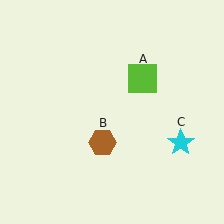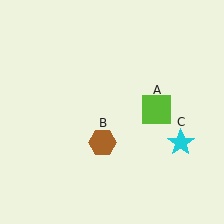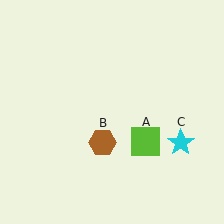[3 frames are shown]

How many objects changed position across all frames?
1 object changed position: lime square (object A).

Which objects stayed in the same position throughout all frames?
Brown hexagon (object B) and cyan star (object C) remained stationary.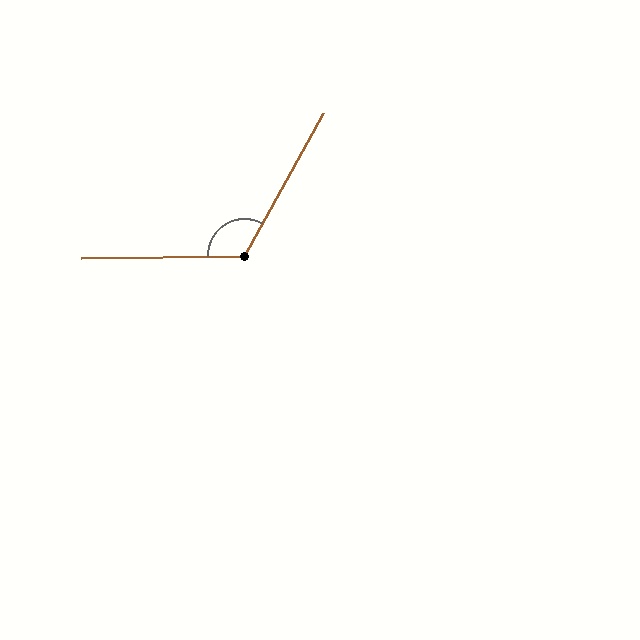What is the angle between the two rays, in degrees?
Approximately 120 degrees.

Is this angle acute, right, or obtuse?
It is obtuse.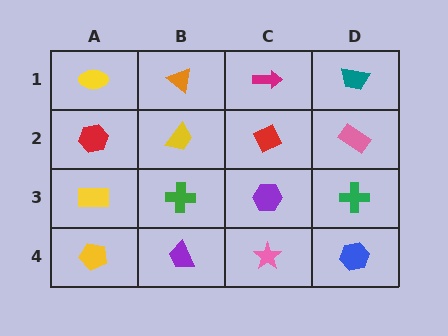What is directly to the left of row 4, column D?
A pink star.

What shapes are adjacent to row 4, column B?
A green cross (row 3, column B), a yellow pentagon (row 4, column A), a pink star (row 4, column C).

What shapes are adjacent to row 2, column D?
A teal trapezoid (row 1, column D), a green cross (row 3, column D), a red diamond (row 2, column C).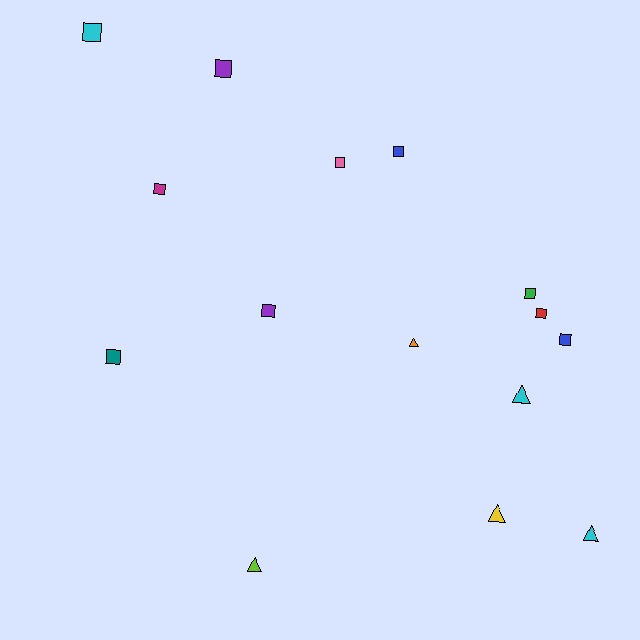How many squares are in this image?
There are 10 squares.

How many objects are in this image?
There are 15 objects.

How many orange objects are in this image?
There is 1 orange object.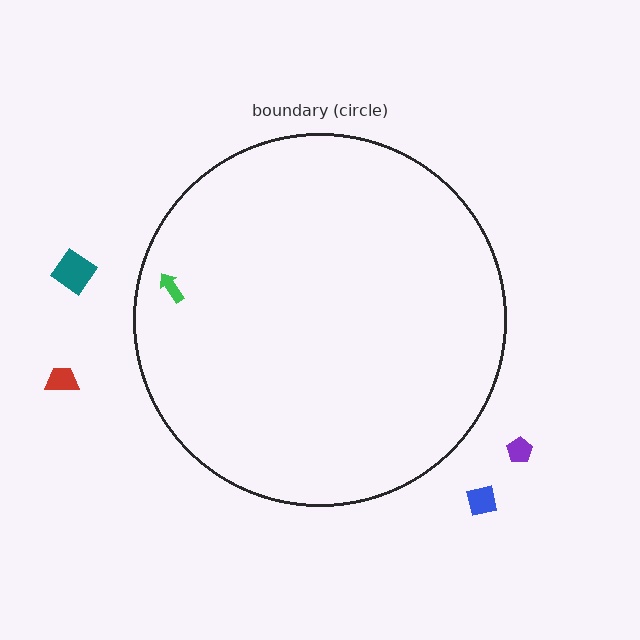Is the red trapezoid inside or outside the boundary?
Outside.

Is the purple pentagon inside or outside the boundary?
Outside.